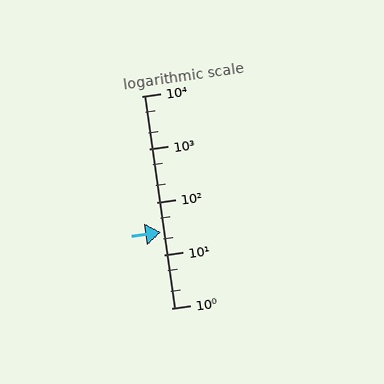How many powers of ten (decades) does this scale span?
The scale spans 4 decades, from 1 to 10000.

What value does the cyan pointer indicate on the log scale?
The pointer indicates approximately 27.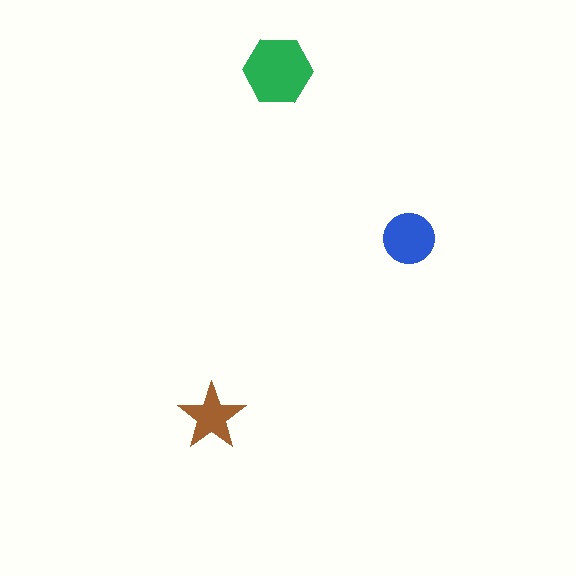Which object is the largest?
The green hexagon.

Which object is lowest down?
The brown star is bottommost.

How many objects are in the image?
There are 3 objects in the image.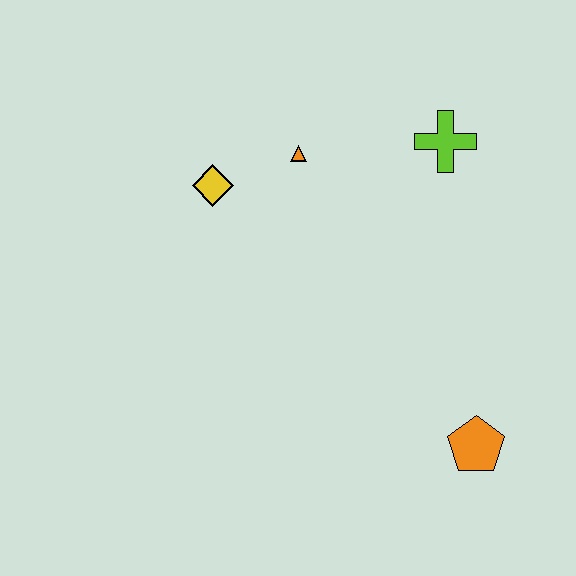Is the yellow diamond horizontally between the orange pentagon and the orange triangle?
No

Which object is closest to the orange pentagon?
The lime cross is closest to the orange pentagon.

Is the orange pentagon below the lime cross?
Yes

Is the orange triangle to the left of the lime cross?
Yes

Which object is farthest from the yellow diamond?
The orange pentagon is farthest from the yellow diamond.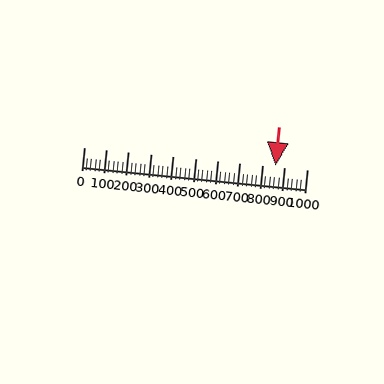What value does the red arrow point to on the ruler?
The red arrow points to approximately 860.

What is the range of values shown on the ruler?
The ruler shows values from 0 to 1000.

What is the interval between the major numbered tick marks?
The major tick marks are spaced 100 units apart.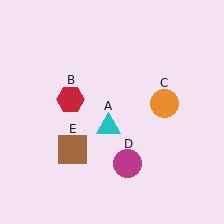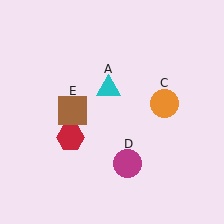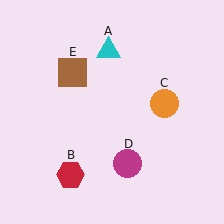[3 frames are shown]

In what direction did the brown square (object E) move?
The brown square (object E) moved up.